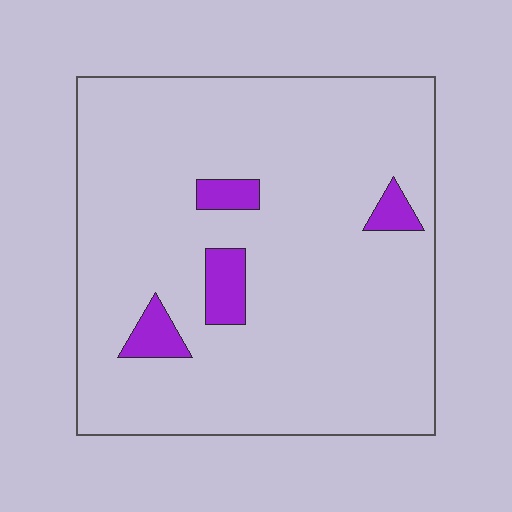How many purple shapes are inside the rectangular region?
4.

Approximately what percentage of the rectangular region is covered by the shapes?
Approximately 5%.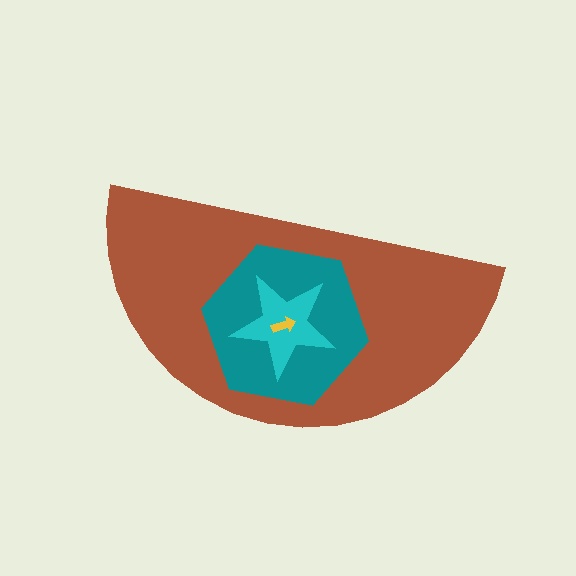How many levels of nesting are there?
4.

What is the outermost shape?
The brown semicircle.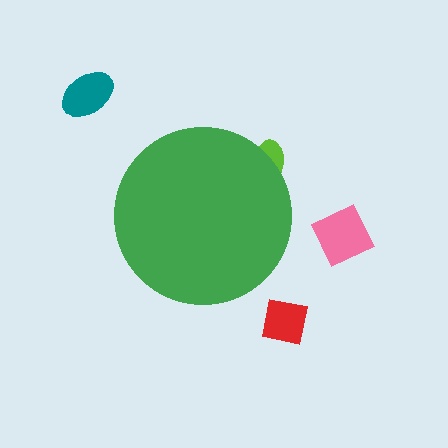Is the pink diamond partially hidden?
No, the pink diamond is fully visible.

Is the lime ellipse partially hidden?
Yes, the lime ellipse is partially hidden behind the green circle.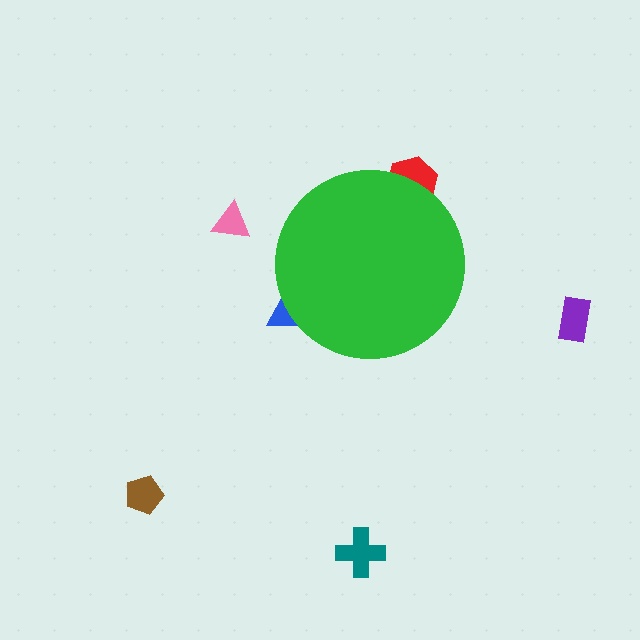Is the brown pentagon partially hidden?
No, the brown pentagon is fully visible.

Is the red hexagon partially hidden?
Yes, the red hexagon is partially hidden behind the green circle.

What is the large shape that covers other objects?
A green circle.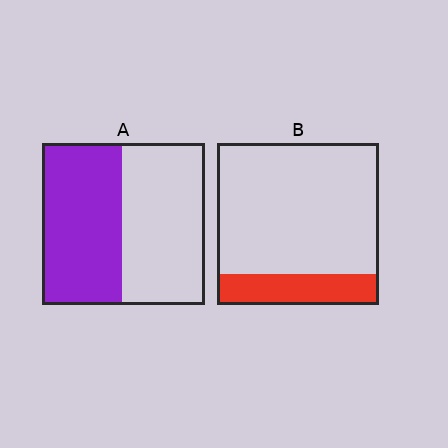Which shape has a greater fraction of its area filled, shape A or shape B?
Shape A.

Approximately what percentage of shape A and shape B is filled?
A is approximately 50% and B is approximately 20%.